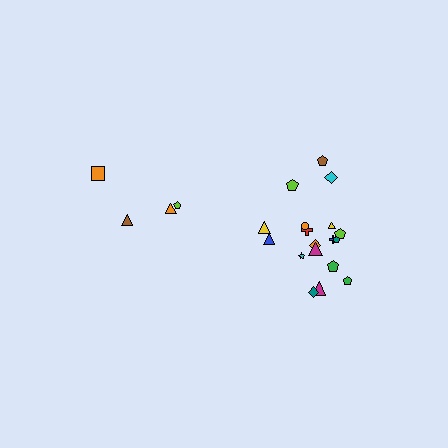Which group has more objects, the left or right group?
The right group.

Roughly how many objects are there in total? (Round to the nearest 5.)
Roughly 20 objects in total.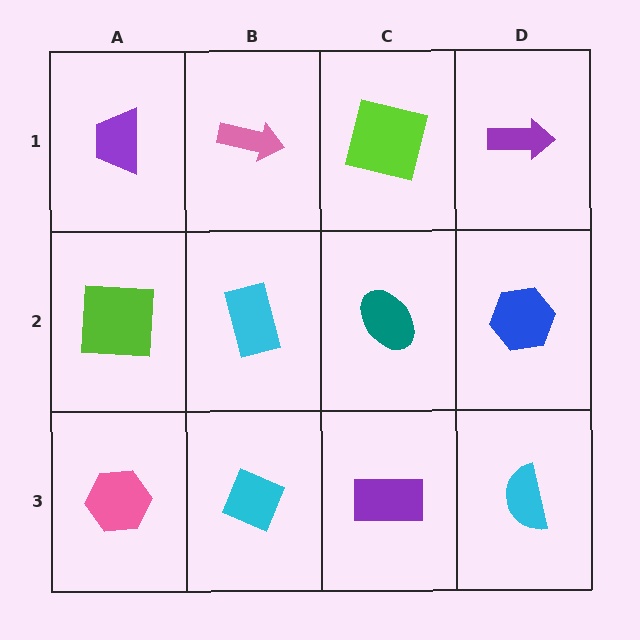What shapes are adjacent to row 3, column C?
A teal ellipse (row 2, column C), a cyan diamond (row 3, column B), a cyan semicircle (row 3, column D).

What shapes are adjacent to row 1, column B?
A cyan rectangle (row 2, column B), a purple trapezoid (row 1, column A), a lime square (row 1, column C).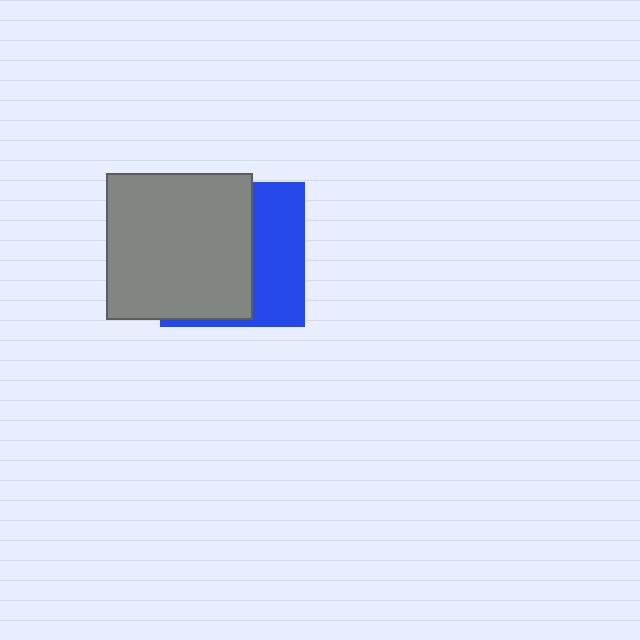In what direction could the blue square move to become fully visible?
The blue square could move right. That would shift it out from behind the gray square entirely.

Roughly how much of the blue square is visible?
A small part of it is visible (roughly 39%).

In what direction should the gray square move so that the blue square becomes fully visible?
The gray square should move left. That is the shortest direction to clear the overlap and leave the blue square fully visible.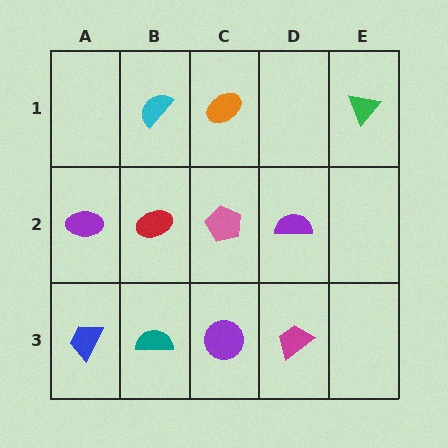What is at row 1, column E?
A green triangle.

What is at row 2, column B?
A red ellipse.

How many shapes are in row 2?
4 shapes.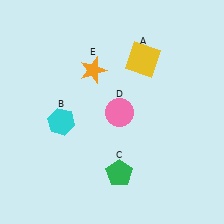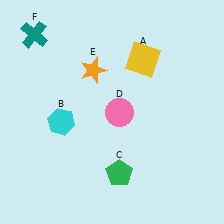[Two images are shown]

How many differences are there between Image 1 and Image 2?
There is 1 difference between the two images.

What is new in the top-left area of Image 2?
A teal cross (F) was added in the top-left area of Image 2.